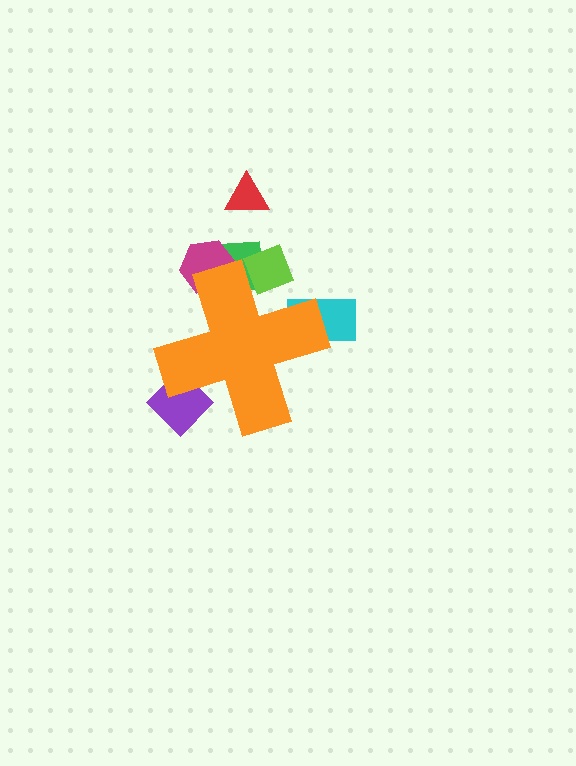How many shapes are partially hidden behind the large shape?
5 shapes are partially hidden.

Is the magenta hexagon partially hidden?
Yes, the magenta hexagon is partially hidden behind the orange cross.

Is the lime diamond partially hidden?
Yes, the lime diamond is partially hidden behind the orange cross.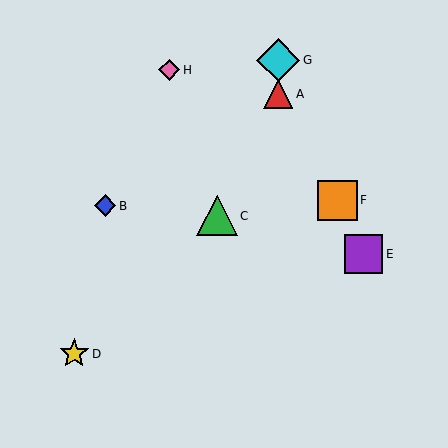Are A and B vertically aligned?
No, A is at x≈278 and B is at x≈105.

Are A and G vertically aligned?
Yes, both are at x≈278.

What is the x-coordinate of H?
Object H is at x≈169.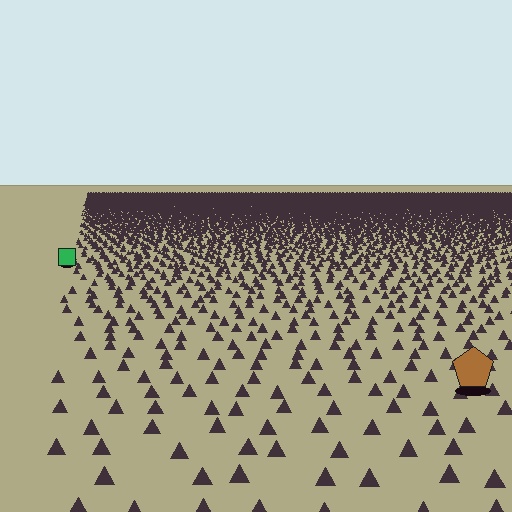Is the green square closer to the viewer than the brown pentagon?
No. The brown pentagon is closer — you can tell from the texture gradient: the ground texture is coarser near it.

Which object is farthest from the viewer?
The green square is farthest from the viewer. It appears smaller and the ground texture around it is denser.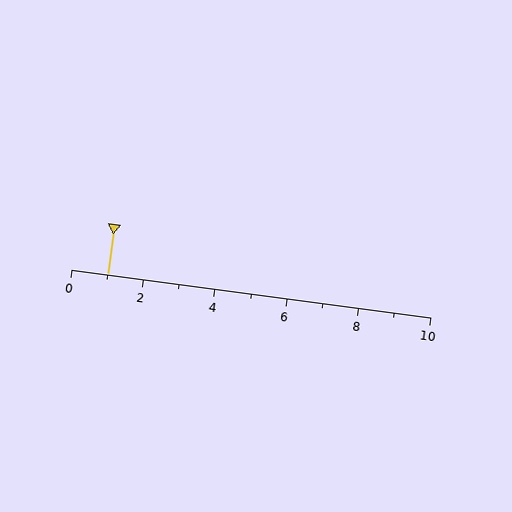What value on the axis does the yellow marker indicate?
The marker indicates approximately 1.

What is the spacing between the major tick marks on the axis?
The major ticks are spaced 2 apart.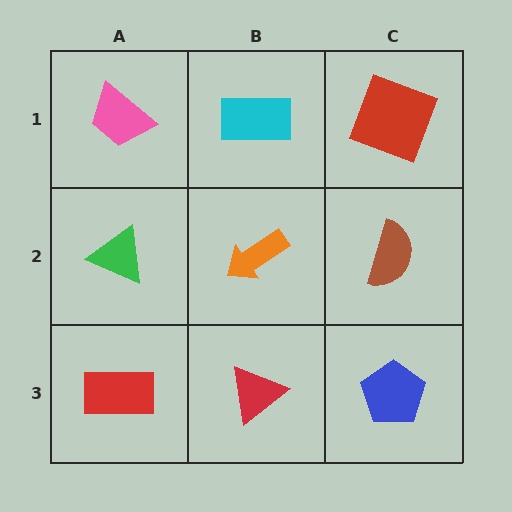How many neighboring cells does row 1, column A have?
2.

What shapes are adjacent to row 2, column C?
A red square (row 1, column C), a blue pentagon (row 3, column C), an orange arrow (row 2, column B).